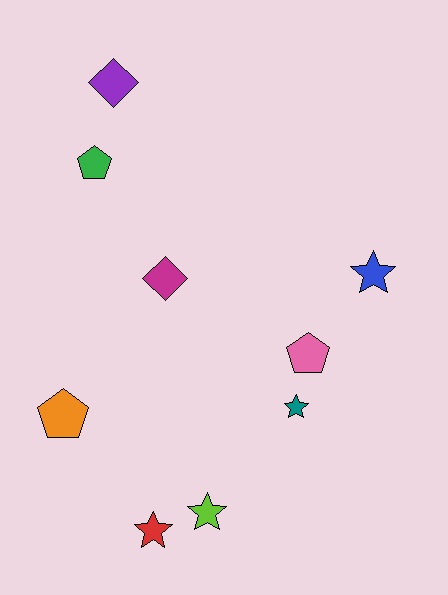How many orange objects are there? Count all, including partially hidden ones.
There is 1 orange object.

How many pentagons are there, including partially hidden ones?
There are 3 pentagons.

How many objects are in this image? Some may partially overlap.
There are 9 objects.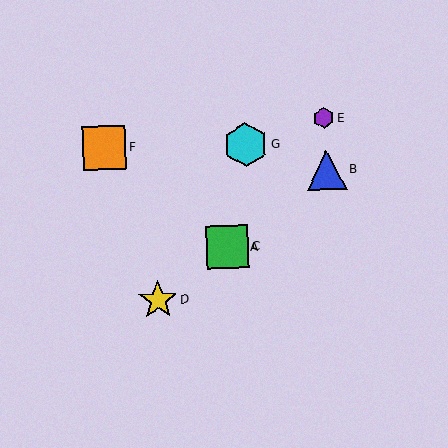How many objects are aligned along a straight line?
4 objects (A, B, C, D) are aligned along a straight line.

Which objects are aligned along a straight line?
Objects A, B, C, D are aligned along a straight line.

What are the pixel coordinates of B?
Object B is at (326, 170).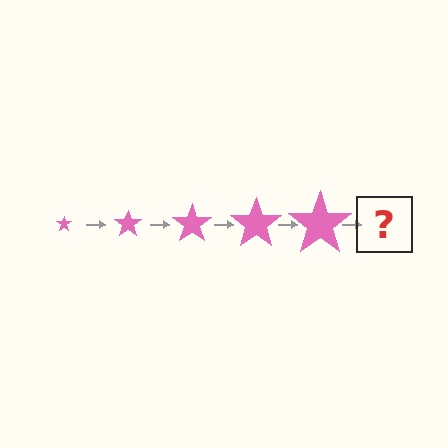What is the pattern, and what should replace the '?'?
The pattern is that the star gets progressively larger each step. The '?' should be a pink star, larger than the previous one.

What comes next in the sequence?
The next element should be a pink star, larger than the previous one.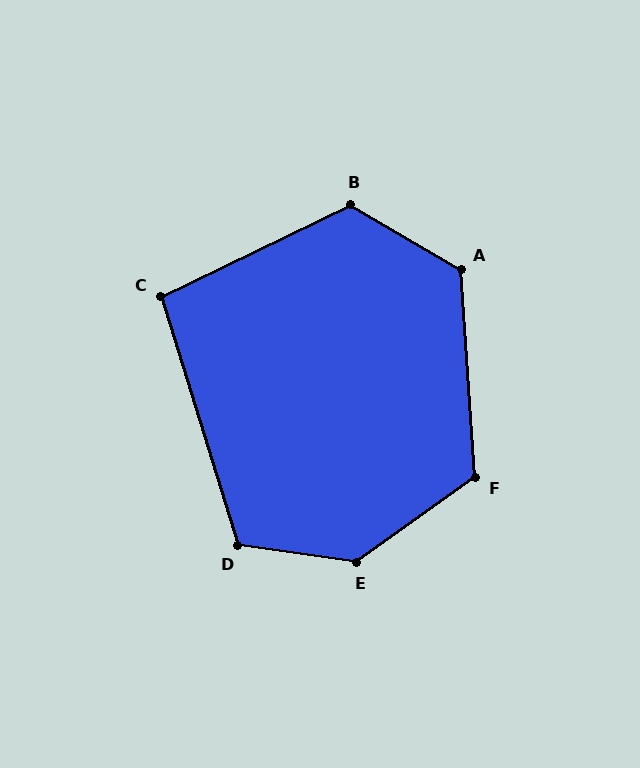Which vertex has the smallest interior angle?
C, at approximately 99 degrees.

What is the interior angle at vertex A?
Approximately 124 degrees (obtuse).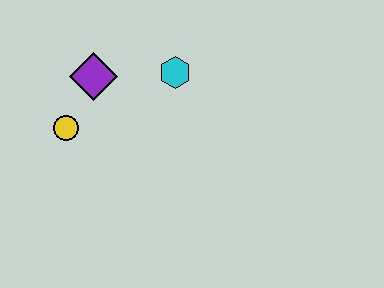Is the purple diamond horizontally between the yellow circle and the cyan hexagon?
Yes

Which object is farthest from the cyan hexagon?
The yellow circle is farthest from the cyan hexagon.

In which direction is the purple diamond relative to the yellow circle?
The purple diamond is above the yellow circle.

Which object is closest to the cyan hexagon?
The purple diamond is closest to the cyan hexagon.